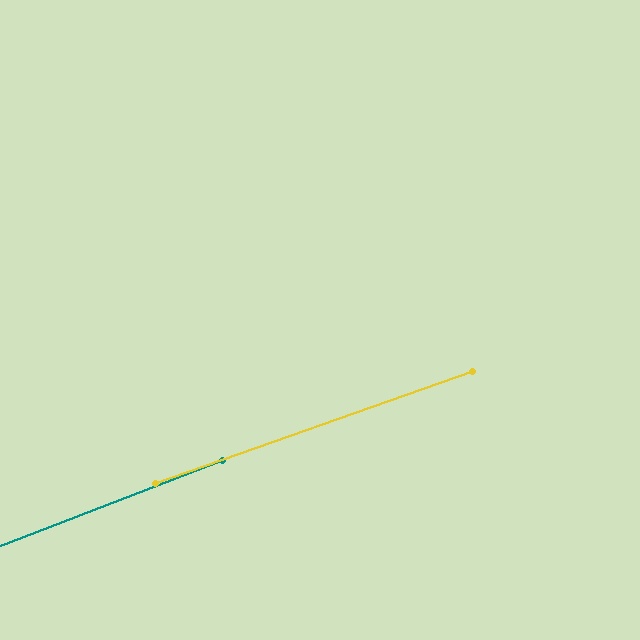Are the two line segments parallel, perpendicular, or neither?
Parallel — their directions differ by only 1.4°.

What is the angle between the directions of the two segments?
Approximately 1 degree.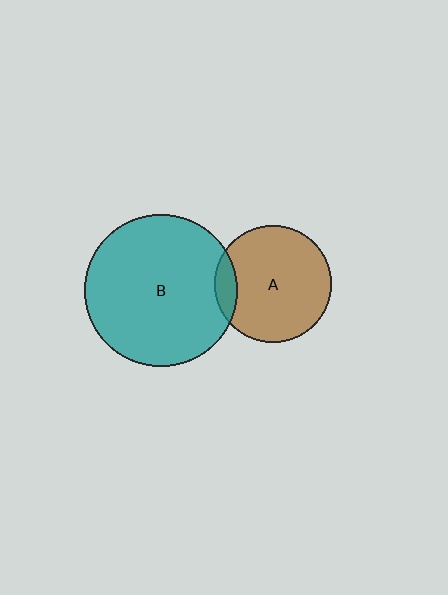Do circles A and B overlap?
Yes.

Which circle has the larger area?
Circle B (teal).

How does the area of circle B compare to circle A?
Approximately 1.7 times.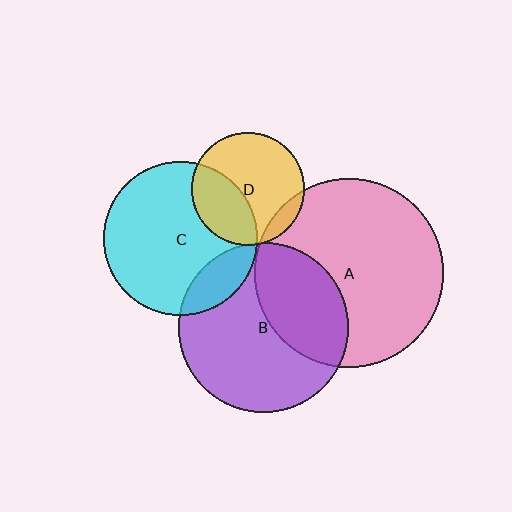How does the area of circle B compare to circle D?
Approximately 2.3 times.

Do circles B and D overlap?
Yes.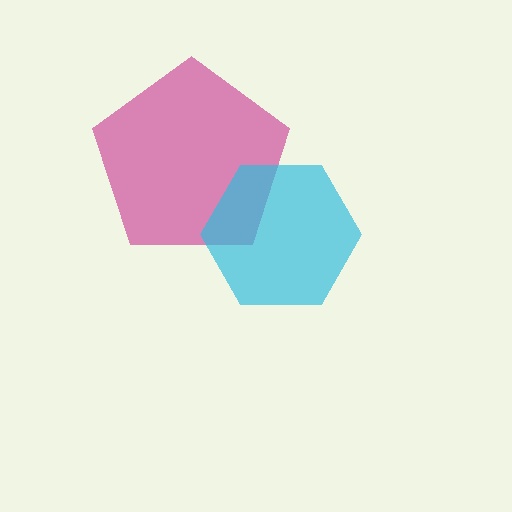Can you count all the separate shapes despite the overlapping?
Yes, there are 2 separate shapes.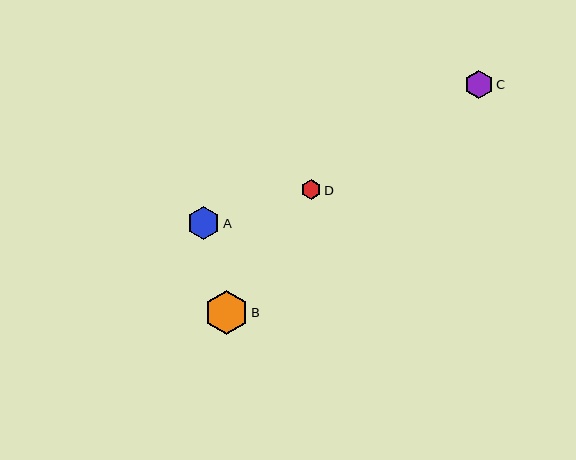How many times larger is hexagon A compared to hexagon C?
Hexagon A is approximately 1.2 times the size of hexagon C.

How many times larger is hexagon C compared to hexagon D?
Hexagon C is approximately 1.4 times the size of hexagon D.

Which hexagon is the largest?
Hexagon B is the largest with a size of approximately 43 pixels.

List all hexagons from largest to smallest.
From largest to smallest: B, A, C, D.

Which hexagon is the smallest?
Hexagon D is the smallest with a size of approximately 20 pixels.